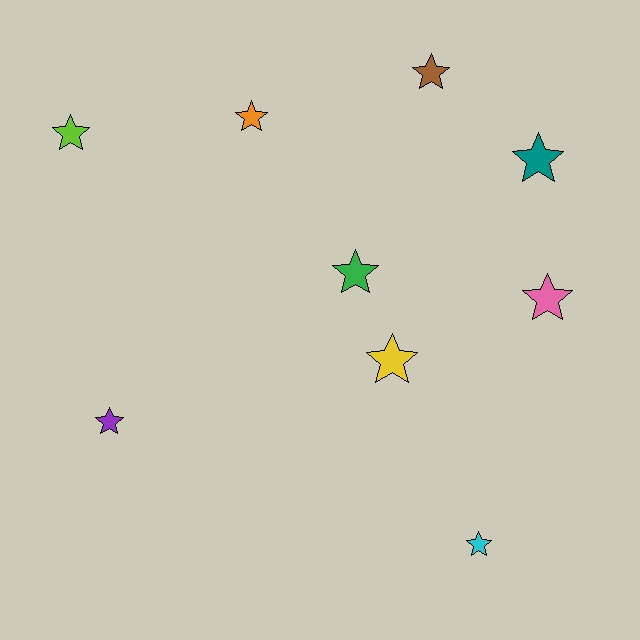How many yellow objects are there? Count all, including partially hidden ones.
There is 1 yellow object.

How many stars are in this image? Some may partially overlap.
There are 9 stars.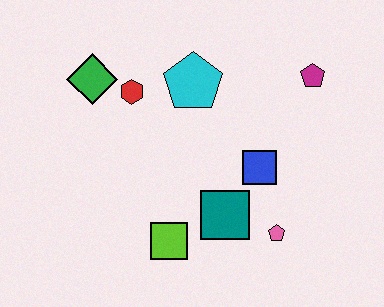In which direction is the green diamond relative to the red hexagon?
The green diamond is to the left of the red hexagon.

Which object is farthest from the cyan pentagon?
The pink pentagon is farthest from the cyan pentagon.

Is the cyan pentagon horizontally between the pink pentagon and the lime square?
Yes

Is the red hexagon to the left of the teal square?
Yes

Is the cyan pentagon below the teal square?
No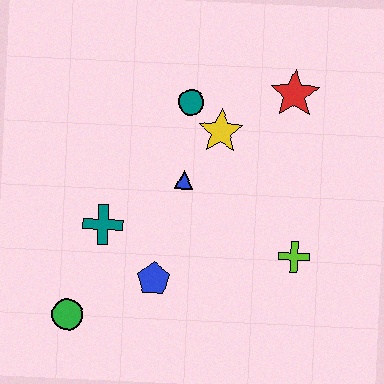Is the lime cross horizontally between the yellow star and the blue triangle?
No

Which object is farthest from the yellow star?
The green circle is farthest from the yellow star.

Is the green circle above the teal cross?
No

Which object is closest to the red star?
The yellow star is closest to the red star.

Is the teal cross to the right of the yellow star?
No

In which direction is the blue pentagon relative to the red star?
The blue pentagon is below the red star.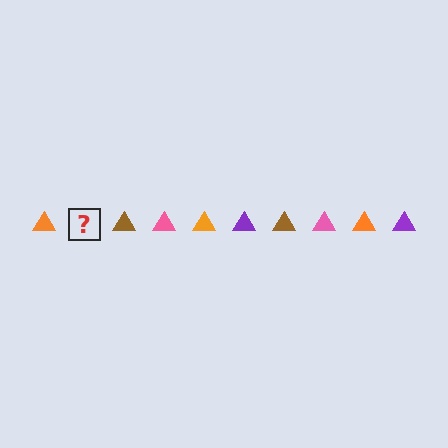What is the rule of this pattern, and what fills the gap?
The rule is that the pattern cycles through orange, purple, brown, pink triangles. The gap should be filled with a purple triangle.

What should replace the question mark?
The question mark should be replaced with a purple triangle.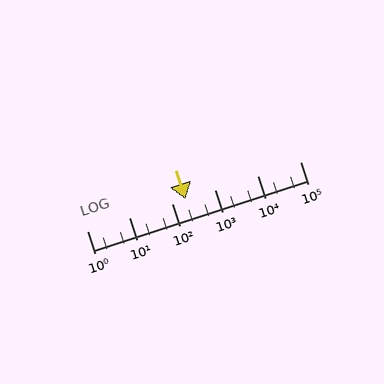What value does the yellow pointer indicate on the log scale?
The pointer indicates approximately 200.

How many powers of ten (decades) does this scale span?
The scale spans 5 decades, from 1 to 100000.